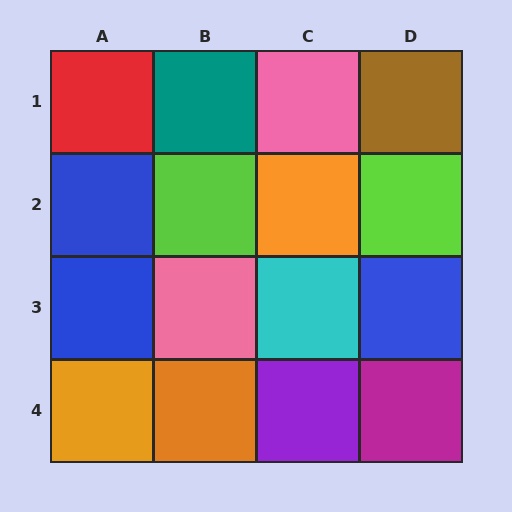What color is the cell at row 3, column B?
Pink.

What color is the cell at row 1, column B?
Teal.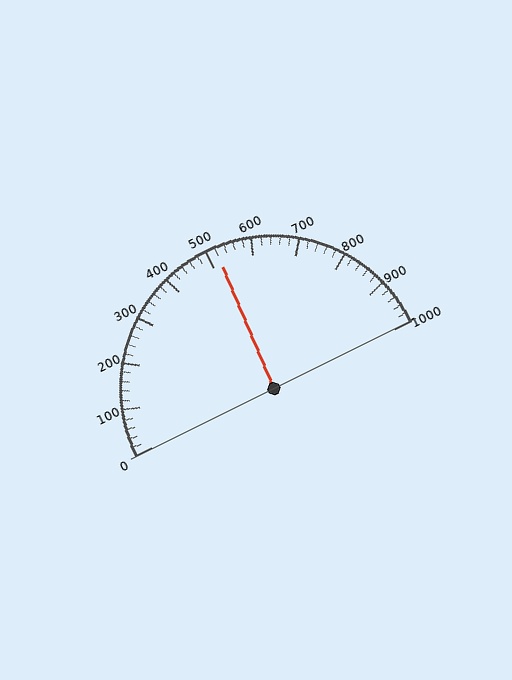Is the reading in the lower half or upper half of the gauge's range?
The reading is in the upper half of the range (0 to 1000).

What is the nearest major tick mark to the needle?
The nearest major tick mark is 500.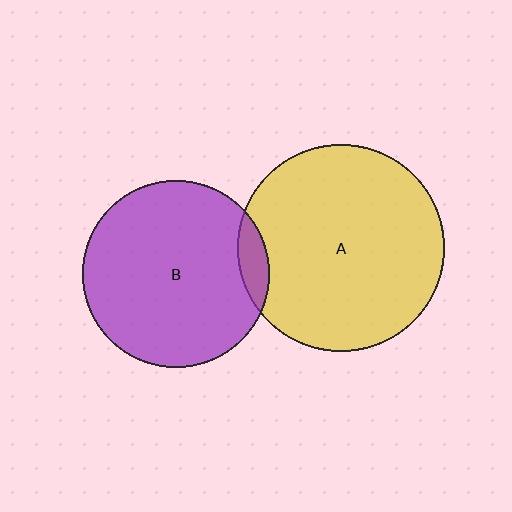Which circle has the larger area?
Circle A (yellow).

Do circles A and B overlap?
Yes.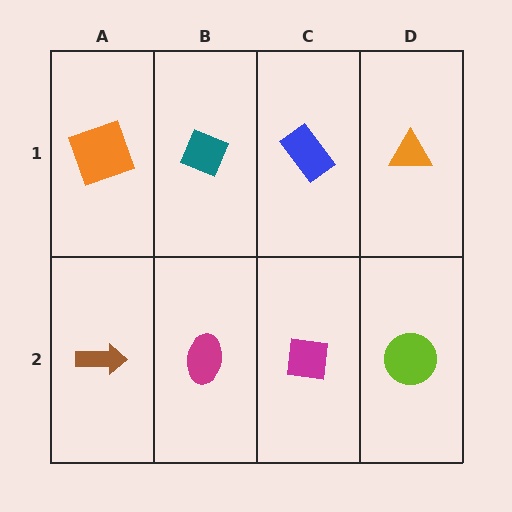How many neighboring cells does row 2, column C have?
3.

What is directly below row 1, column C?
A magenta square.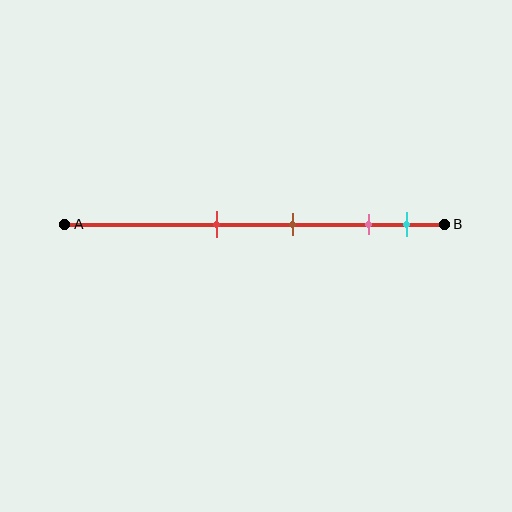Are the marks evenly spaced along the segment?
No, the marks are not evenly spaced.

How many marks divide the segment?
There are 4 marks dividing the segment.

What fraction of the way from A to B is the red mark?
The red mark is approximately 40% (0.4) of the way from A to B.